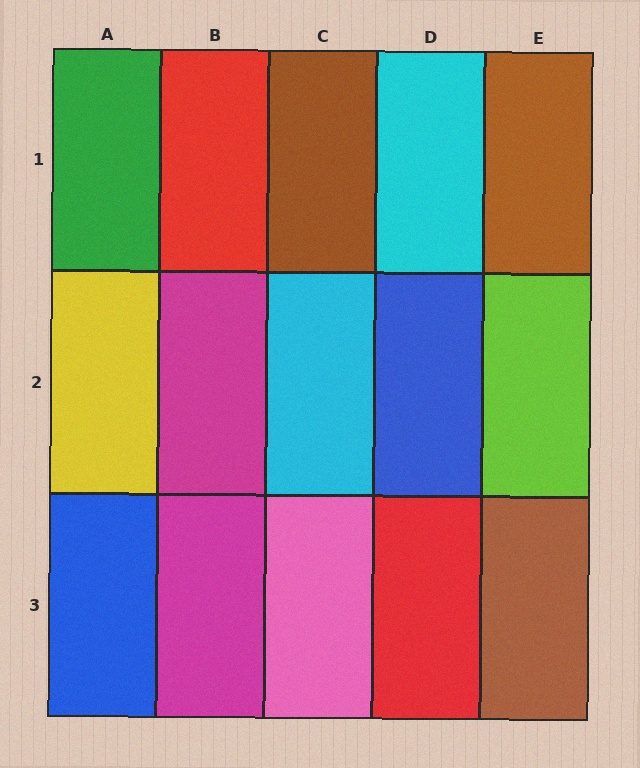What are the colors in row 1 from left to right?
Green, red, brown, cyan, brown.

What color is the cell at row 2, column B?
Magenta.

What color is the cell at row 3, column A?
Blue.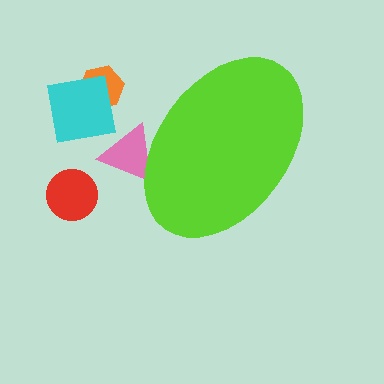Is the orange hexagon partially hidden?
No, the orange hexagon is fully visible.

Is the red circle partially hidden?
No, the red circle is fully visible.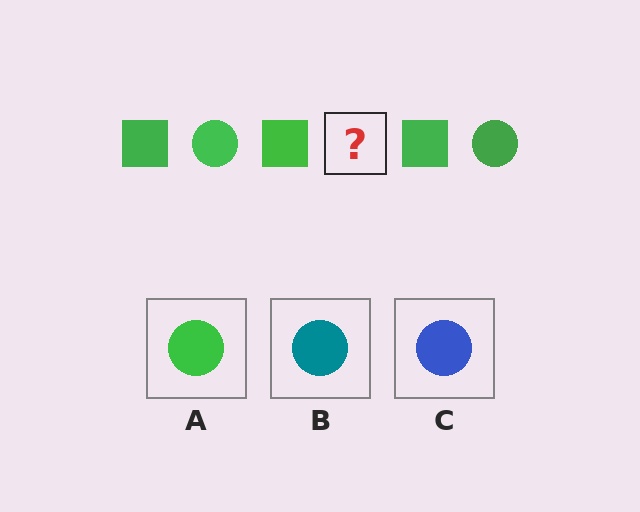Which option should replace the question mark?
Option A.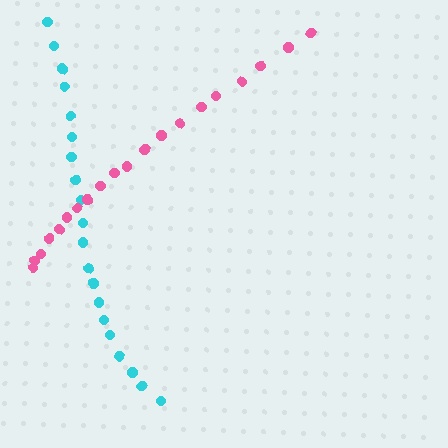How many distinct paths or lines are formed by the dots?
There are 2 distinct paths.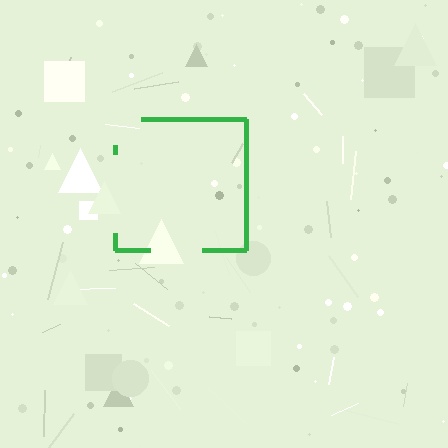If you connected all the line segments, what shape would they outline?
They would outline a square.